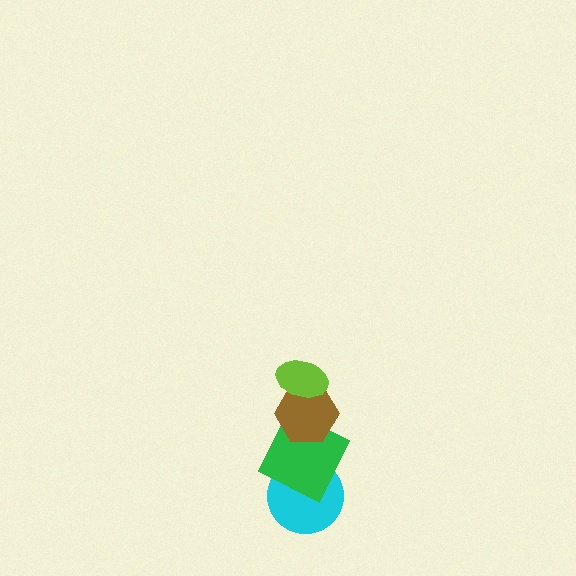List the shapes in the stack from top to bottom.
From top to bottom: the lime ellipse, the brown hexagon, the green square, the cyan circle.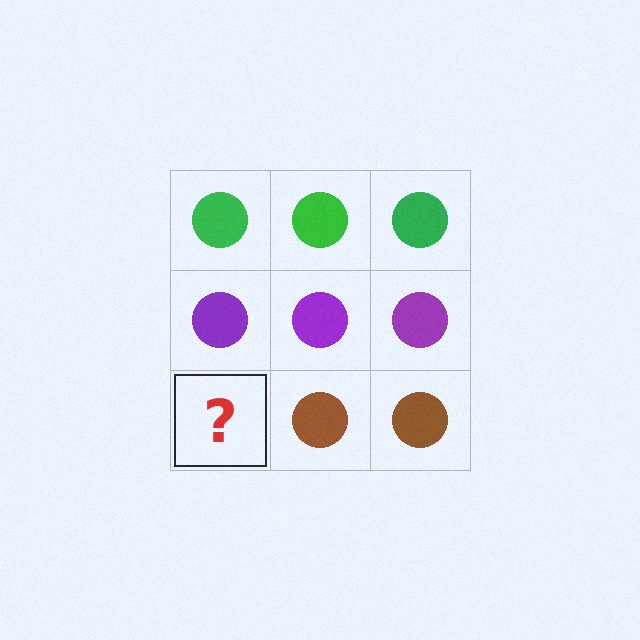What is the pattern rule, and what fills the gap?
The rule is that each row has a consistent color. The gap should be filled with a brown circle.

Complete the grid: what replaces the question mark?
The question mark should be replaced with a brown circle.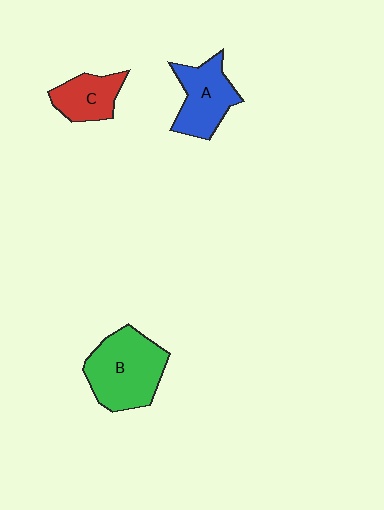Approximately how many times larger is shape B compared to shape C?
Approximately 1.8 times.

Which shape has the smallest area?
Shape C (red).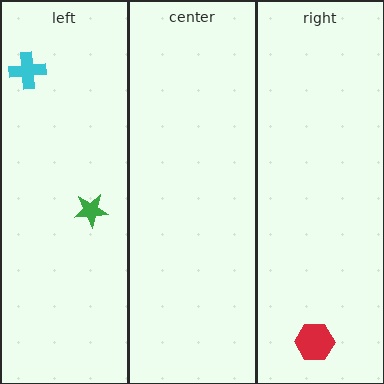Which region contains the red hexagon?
The right region.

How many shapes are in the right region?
1.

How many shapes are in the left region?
2.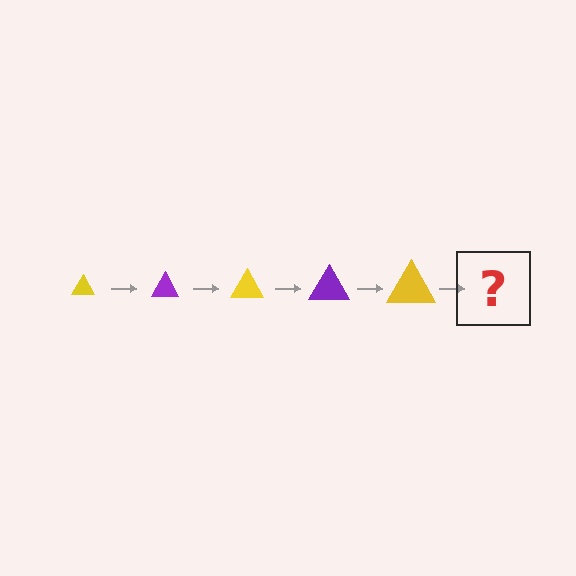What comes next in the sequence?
The next element should be a purple triangle, larger than the previous one.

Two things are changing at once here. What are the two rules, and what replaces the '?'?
The two rules are that the triangle grows larger each step and the color cycles through yellow and purple. The '?' should be a purple triangle, larger than the previous one.